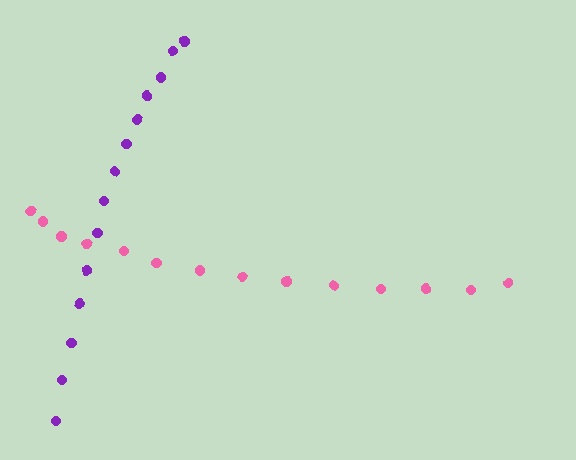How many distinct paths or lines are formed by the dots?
There are 2 distinct paths.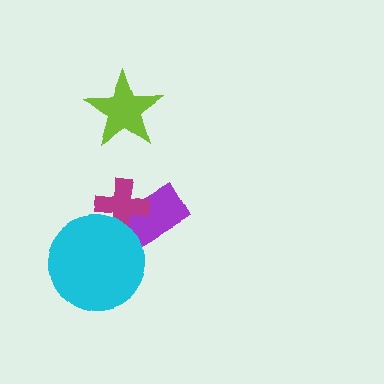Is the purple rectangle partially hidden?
Yes, it is partially covered by another shape.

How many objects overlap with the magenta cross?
2 objects overlap with the magenta cross.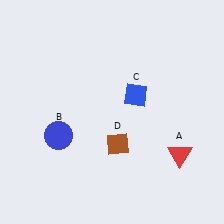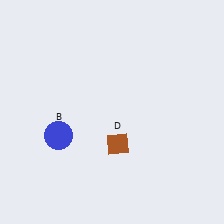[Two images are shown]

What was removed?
The blue diamond (C), the red triangle (A) were removed in Image 2.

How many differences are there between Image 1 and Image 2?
There are 2 differences between the two images.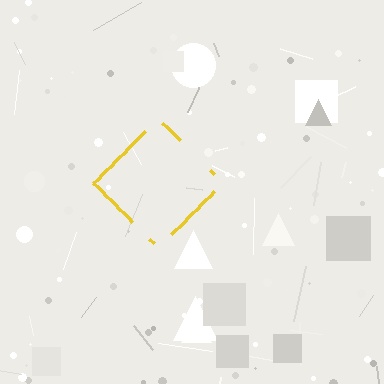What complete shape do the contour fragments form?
The contour fragments form a diamond.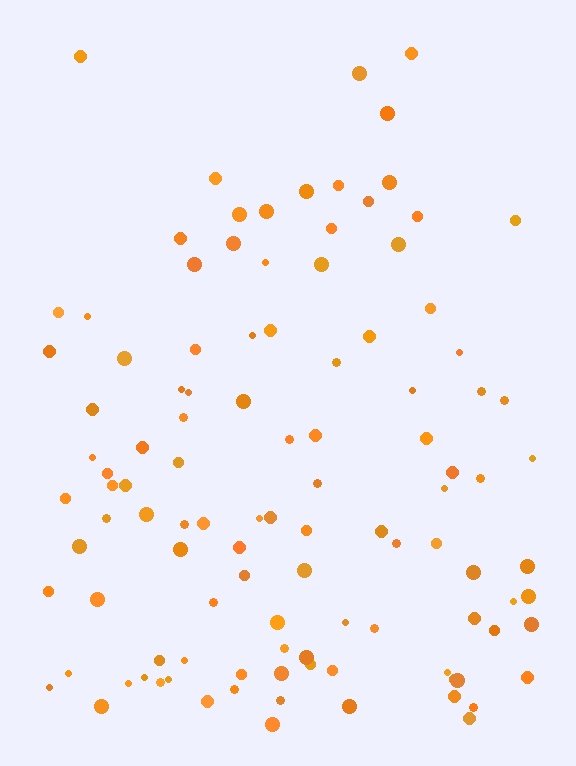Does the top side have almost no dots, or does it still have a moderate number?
Still a moderate number, just noticeably fewer than the bottom.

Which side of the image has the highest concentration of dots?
The bottom.